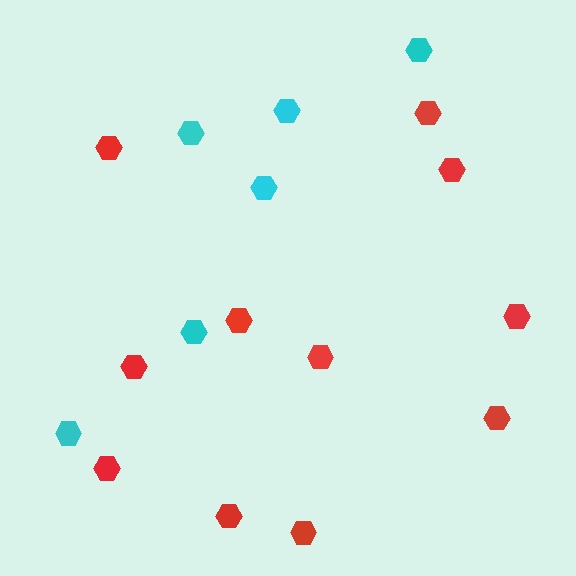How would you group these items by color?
There are 2 groups: one group of red hexagons (11) and one group of cyan hexagons (6).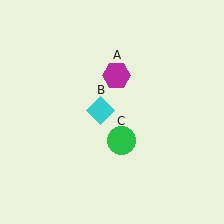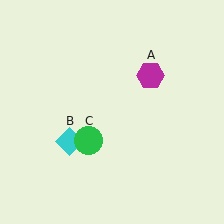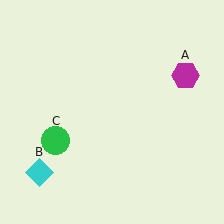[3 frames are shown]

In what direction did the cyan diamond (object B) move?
The cyan diamond (object B) moved down and to the left.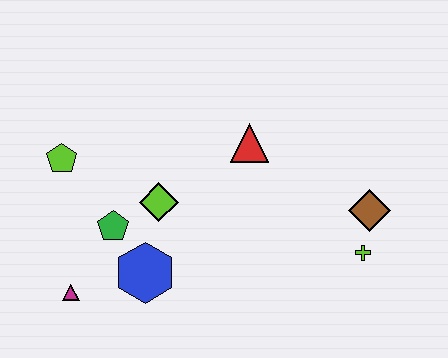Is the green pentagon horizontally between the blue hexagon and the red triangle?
No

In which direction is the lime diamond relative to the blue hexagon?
The lime diamond is above the blue hexagon.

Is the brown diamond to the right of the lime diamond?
Yes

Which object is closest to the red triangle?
The lime diamond is closest to the red triangle.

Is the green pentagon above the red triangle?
No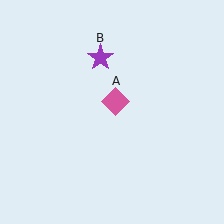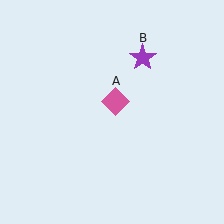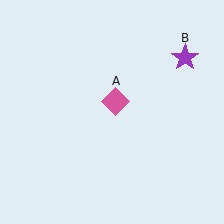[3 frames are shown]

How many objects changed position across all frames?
1 object changed position: purple star (object B).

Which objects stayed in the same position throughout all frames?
Pink diamond (object A) remained stationary.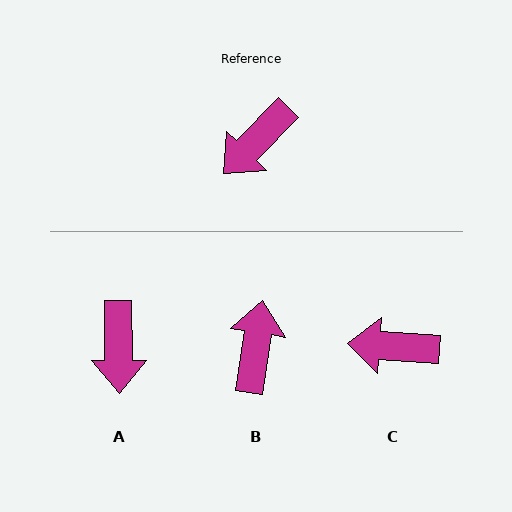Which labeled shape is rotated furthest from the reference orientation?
B, about 144 degrees away.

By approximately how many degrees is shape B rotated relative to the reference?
Approximately 144 degrees clockwise.